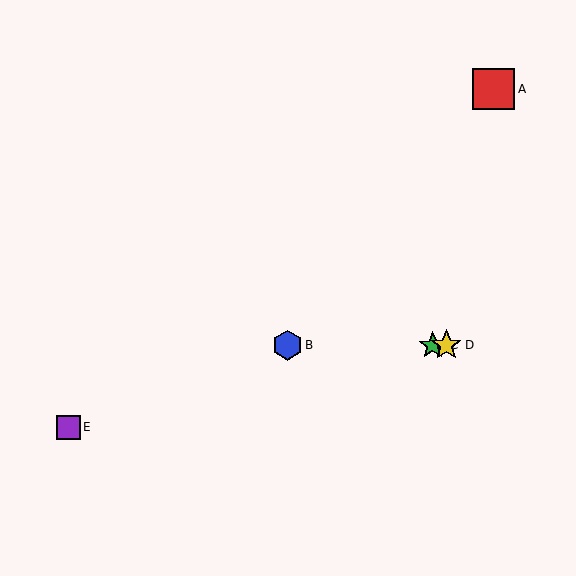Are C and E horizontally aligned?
No, C is at y≈345 and E is at y≈427.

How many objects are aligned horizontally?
3 objects (B, C, D) are aligned horizontally.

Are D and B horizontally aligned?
Yes, both are at y≈345.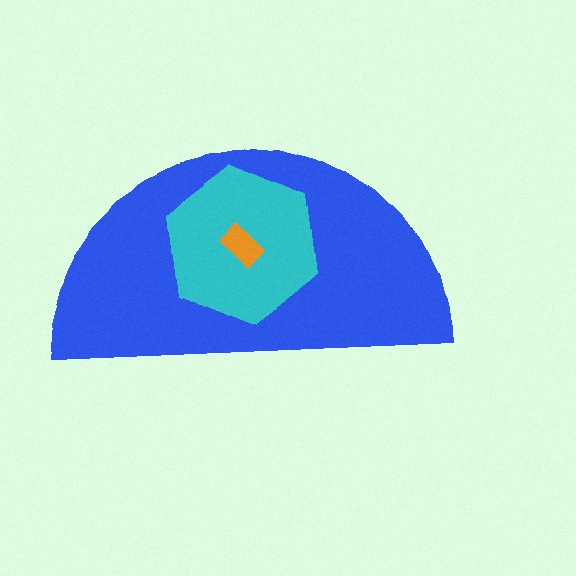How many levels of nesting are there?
3.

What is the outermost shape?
The blue semicircle.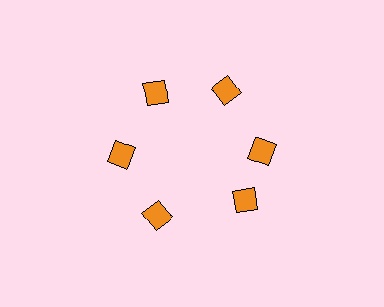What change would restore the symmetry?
The symmetry would be restored by rotating it back into even spacing with its neighbors so that all 6 diamonds sit at equal angles and equal distance from the center.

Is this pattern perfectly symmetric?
No. The 6 orange diamonds are arranged in a ring, but one element near the 5 o'clock position is rotated out of alignment along the ring, breaking the 6-fold rotational symmetry.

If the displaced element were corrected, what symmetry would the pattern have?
It would have 6-fold rotational symmetry — the pattern would map onto itself every 60 degrees.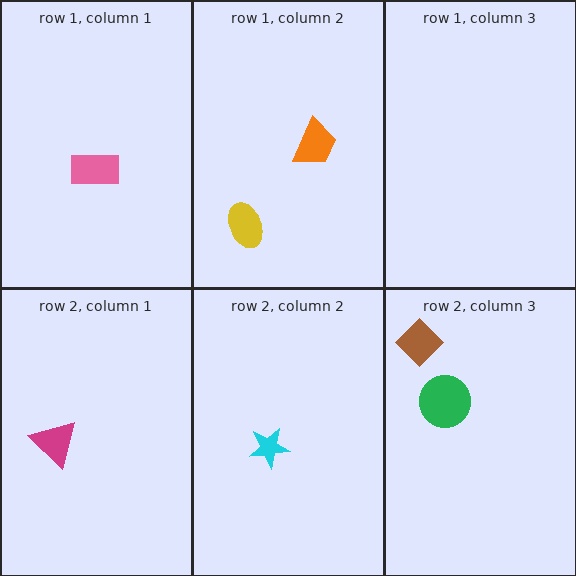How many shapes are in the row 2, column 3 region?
2.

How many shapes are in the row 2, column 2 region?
1.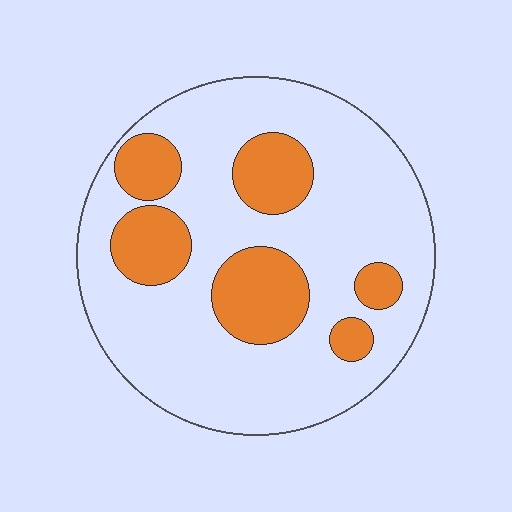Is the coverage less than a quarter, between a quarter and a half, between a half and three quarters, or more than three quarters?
Less than a quarter.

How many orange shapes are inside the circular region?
6.